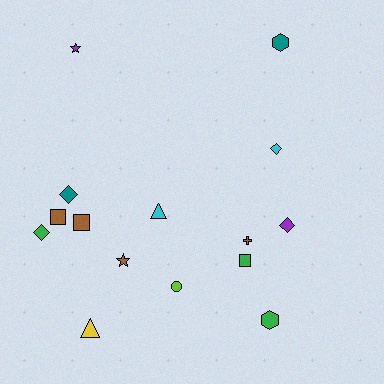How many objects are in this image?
There are 15 objects.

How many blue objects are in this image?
There are no blue objects.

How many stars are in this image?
There are 2 stars.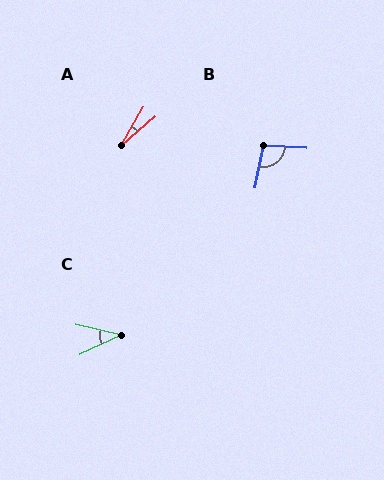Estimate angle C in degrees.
Approximately 38 degrees.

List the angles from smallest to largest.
A (20°), C (38°), B (98°).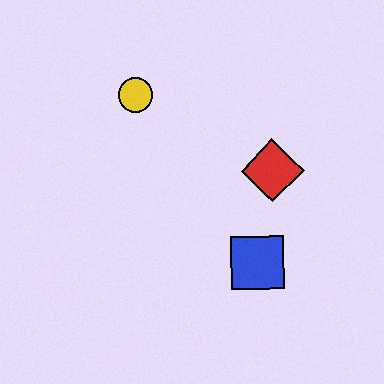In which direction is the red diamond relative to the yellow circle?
The red diamond is to the right of the yellow circle.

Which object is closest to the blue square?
The red diamond is closest to the blue square.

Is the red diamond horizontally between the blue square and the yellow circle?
No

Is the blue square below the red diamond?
Yes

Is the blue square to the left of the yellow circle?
No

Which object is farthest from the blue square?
The yellow circle is farthest from the blue square.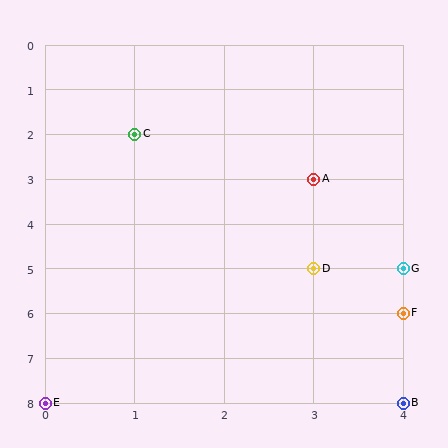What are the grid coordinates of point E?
Point E is at grid coordinates (0, 8).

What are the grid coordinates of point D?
Point D is at grid coordinates (3, 5).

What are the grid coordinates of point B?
Point B is at grid coordinates (4, 8).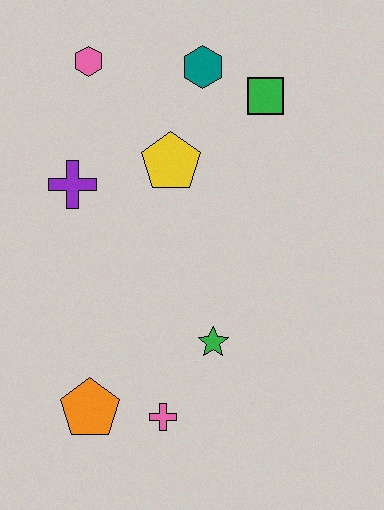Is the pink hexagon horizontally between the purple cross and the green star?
Yes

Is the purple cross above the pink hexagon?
No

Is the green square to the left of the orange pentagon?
No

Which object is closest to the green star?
The pink cross is closest to the green star.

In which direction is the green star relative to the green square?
The green star is below the green square.